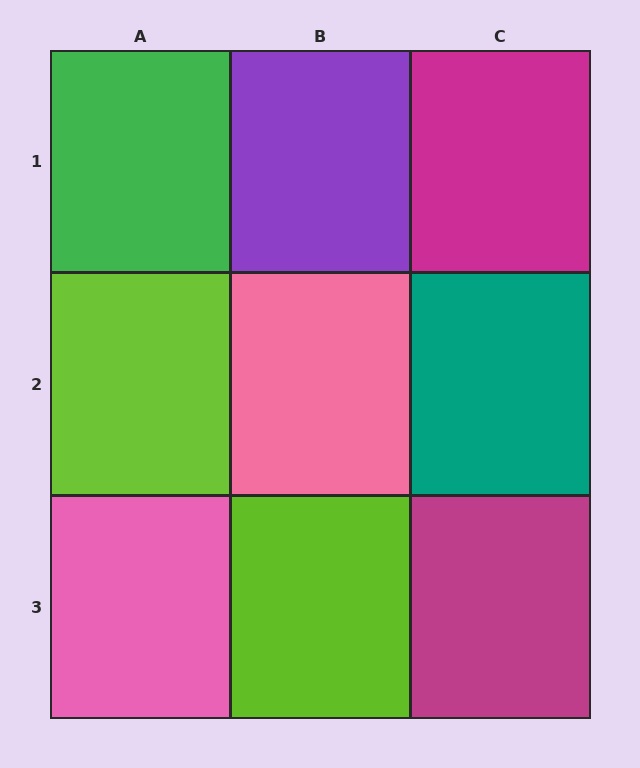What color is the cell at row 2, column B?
Pink.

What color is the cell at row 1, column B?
Purple.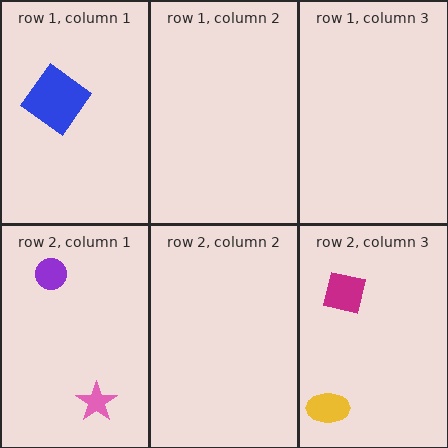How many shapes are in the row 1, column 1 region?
1.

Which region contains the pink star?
The row 2, column 1 region.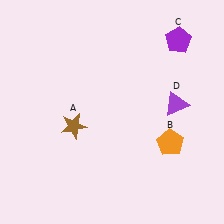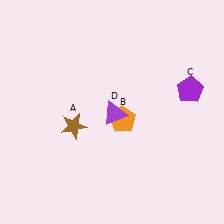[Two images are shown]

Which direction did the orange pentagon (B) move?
The orange pentagon (B) moved left.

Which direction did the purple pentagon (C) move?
The purple pentagon (C) moved down.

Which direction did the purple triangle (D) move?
The purple triangle (D) moved left.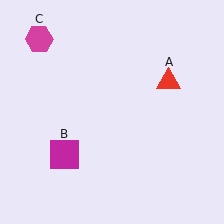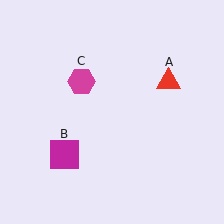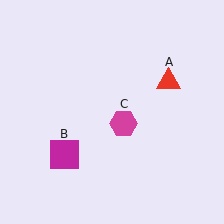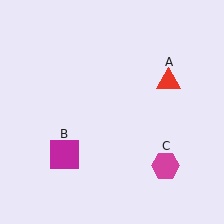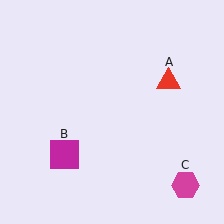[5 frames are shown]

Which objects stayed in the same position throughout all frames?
Red triangle (object A) and magenta square (object B) remained stationary.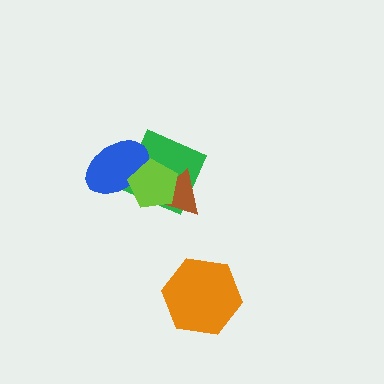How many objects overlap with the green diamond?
3 objects overlap with the green diamond.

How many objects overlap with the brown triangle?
2 objects overlap with the brown triangle.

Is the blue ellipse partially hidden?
Yes, it is partially covered by another shape.